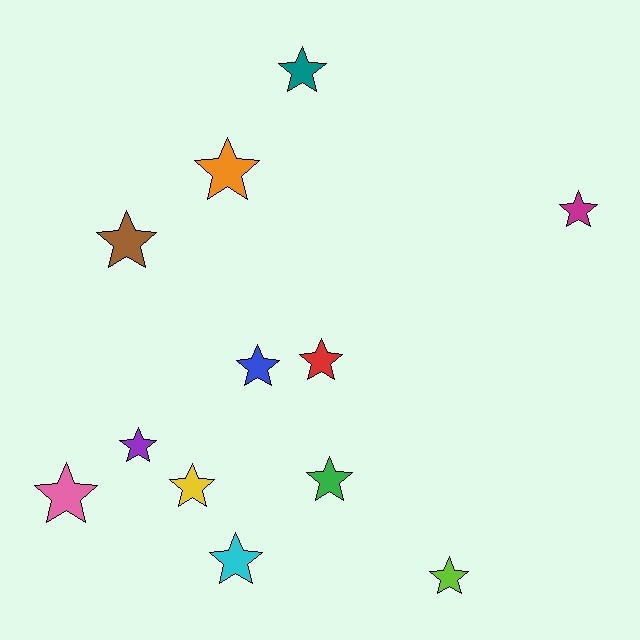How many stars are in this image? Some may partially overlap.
There are 12 stars.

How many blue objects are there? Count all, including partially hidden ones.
There is 1 blue object.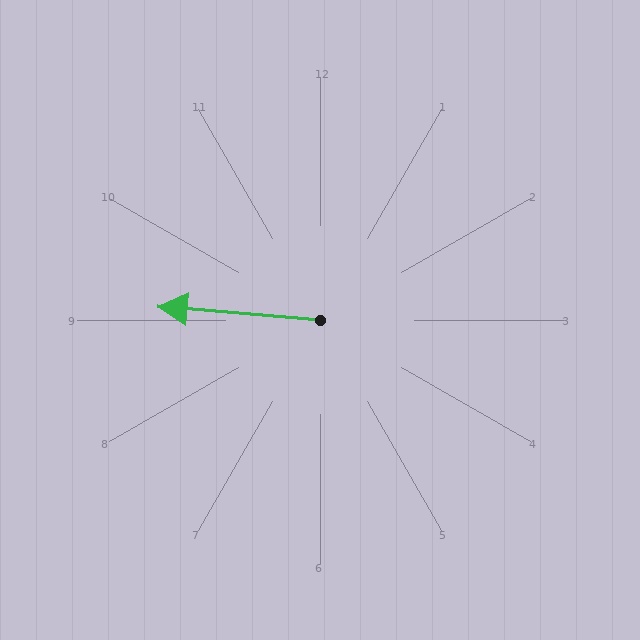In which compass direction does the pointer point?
West.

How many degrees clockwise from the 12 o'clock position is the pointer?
Approximately 275 degrees.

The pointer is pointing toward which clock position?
Roughly 9 o'clock.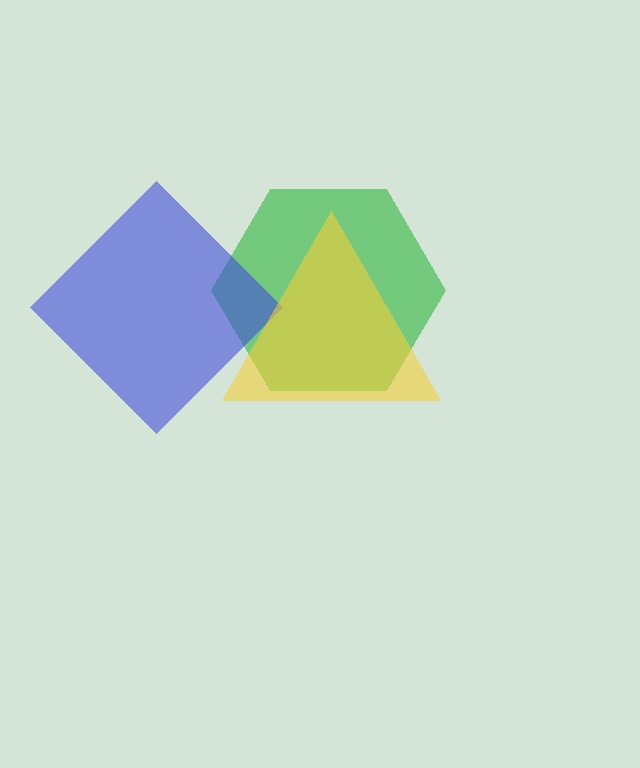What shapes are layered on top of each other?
The layered shapes are: a green hexagon, a blue diamond, a yellow triangle.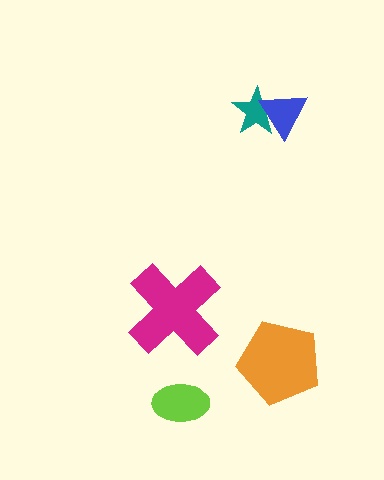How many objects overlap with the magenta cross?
0 objects overlap with the magenta cross.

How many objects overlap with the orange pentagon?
0 objects overlap with the orange pentagon.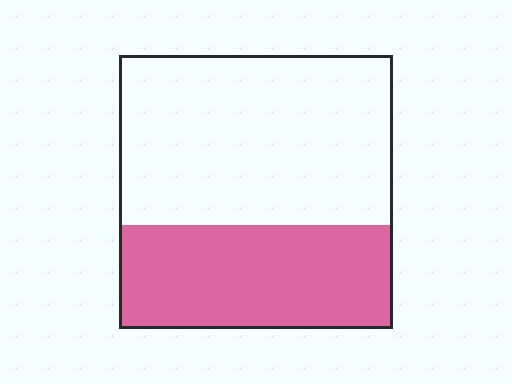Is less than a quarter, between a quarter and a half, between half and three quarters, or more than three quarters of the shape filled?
Between a quarter and a half.